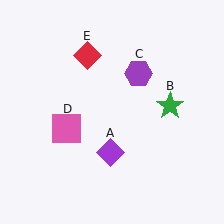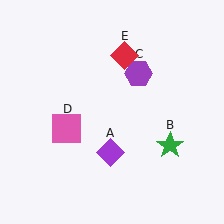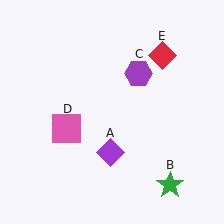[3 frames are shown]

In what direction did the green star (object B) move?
The green star (object B) moved down.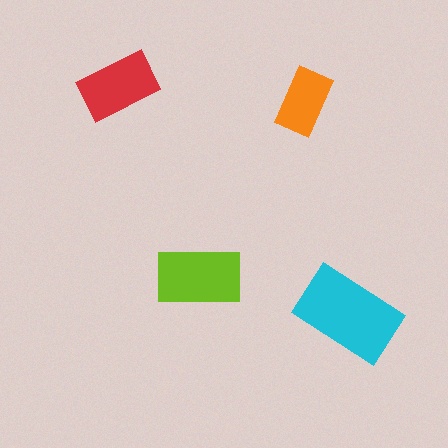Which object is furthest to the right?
The cyan rectangle is rightmost.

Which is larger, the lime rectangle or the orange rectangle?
The lime one.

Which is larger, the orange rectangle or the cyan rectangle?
The cyan one.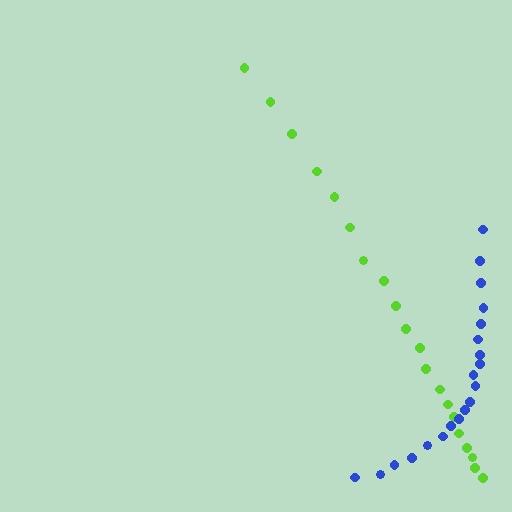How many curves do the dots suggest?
There are 2 distinct paths.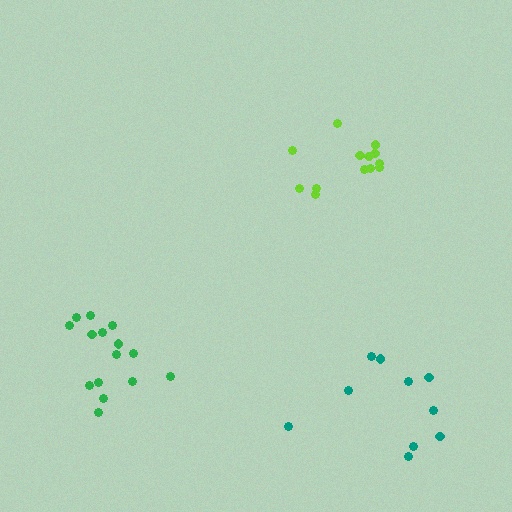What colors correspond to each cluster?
The clusters are colored: green, lime, teal.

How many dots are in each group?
Group 1: 15 dots, Group 2: 13 dots, Group 3: 10 dots (38 total).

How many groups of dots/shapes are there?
There are 3 groups.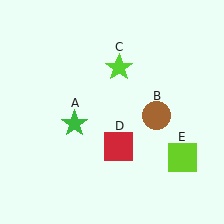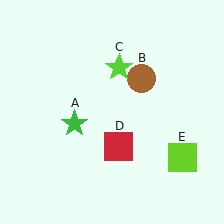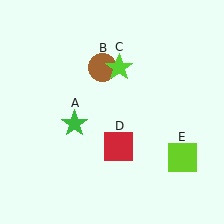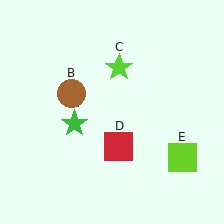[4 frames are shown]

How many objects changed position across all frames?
1 object changed position: brown circle (object B).